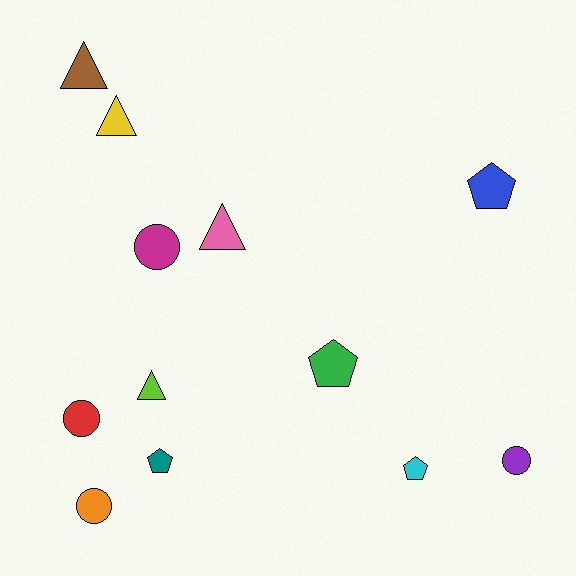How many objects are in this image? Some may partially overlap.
There are 12 objects.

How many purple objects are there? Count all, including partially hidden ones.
There is 1 purple object.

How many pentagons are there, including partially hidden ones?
There are 4 pentagons.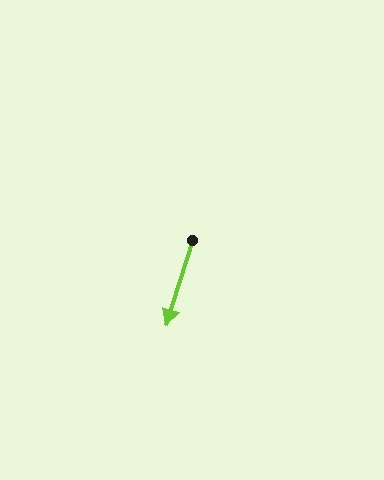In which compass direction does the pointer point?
South.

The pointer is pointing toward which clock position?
Roughly 7 o'clock.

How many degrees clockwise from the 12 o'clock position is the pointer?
Approximately 197 degrees.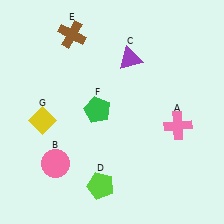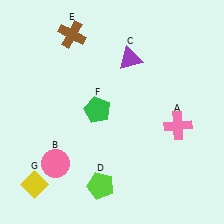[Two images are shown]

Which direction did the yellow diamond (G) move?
The yellow diamond (G) moved down.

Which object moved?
The yellow diamond (G) moved down.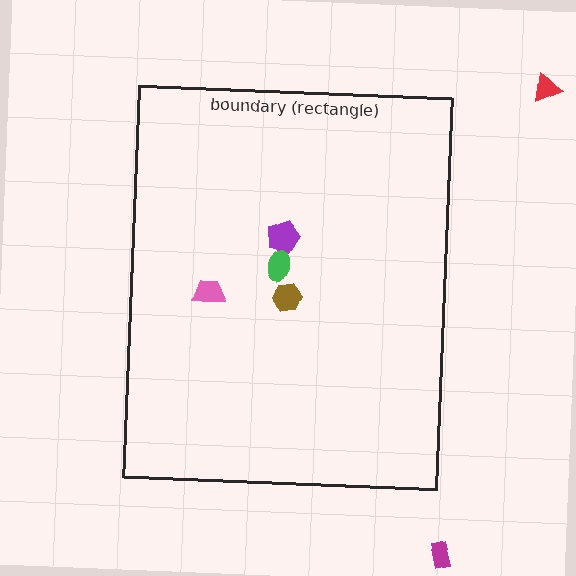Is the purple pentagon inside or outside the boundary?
Inside.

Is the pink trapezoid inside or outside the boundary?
Inside.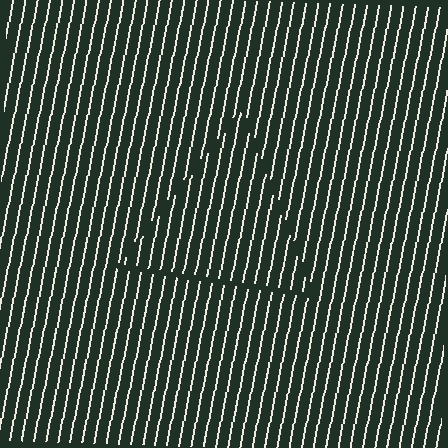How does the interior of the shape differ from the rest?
The interior of the shape contains the same grating, shifted by half a period — the contour is defined by the phase discontinuity where line-ends from the inner and outer gratings abut.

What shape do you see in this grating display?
An illusory triangle. The interior of the shape contains the same grating, shifted by half a period — the contour is defined by the phase discontinuity where line-ends from the inner and outer gratings abut.